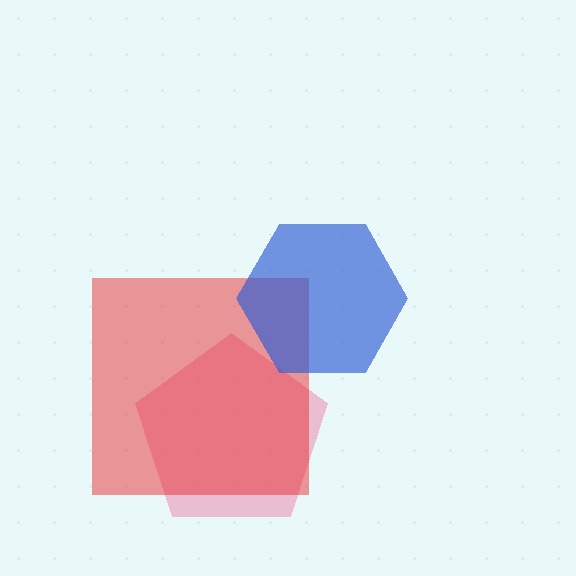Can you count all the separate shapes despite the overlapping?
Yes, there are 3 separate shapes.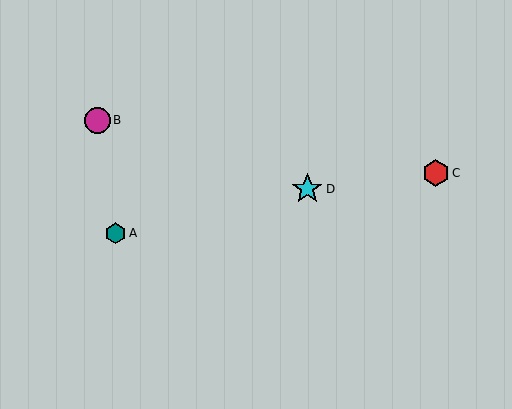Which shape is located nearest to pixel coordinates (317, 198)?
The cyan star (labeled D) at (307, 189) is nearest to that location.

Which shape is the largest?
The cyan star (labeled D) is the largest.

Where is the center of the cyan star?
The center of the cyan star is at (307, 189).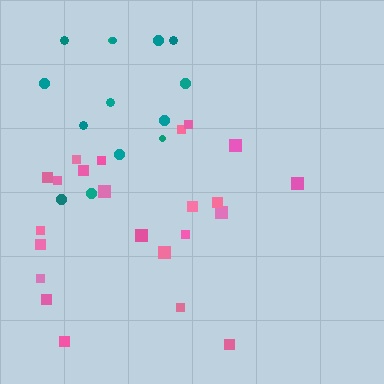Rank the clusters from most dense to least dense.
pink, teal.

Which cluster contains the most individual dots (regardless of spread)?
Pink (23).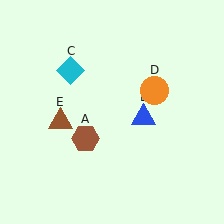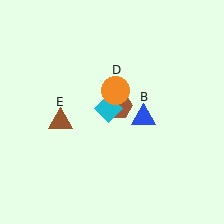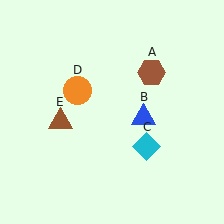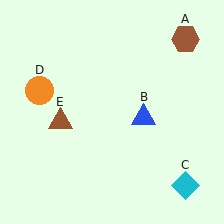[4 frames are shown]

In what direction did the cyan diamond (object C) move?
The cyan diamond (object C) moved down and to the right.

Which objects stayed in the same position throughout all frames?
Blue triangle (object B) and brown triangle (object E) remained stationary.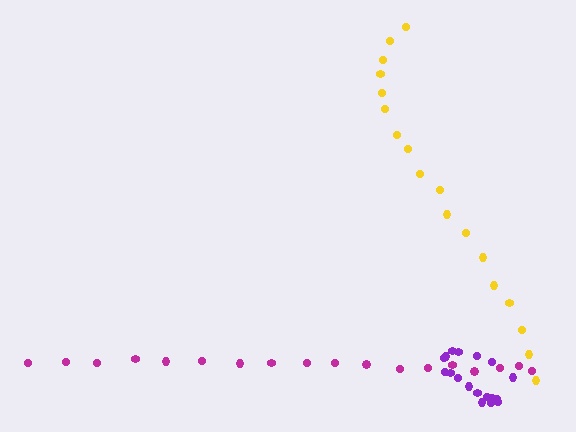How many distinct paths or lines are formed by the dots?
There are 3 distinct paths.